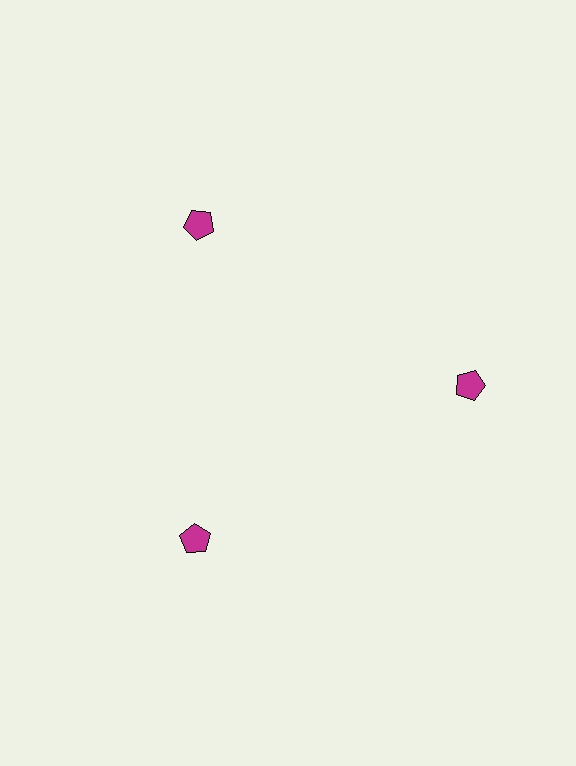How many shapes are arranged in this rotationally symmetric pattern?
There are 3 shapes, arranged in 3 groups of 1.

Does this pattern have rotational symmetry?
Yes, this pattern has 3-fold rotational symmetry. It looks the same after rotating 120 degrees around the center.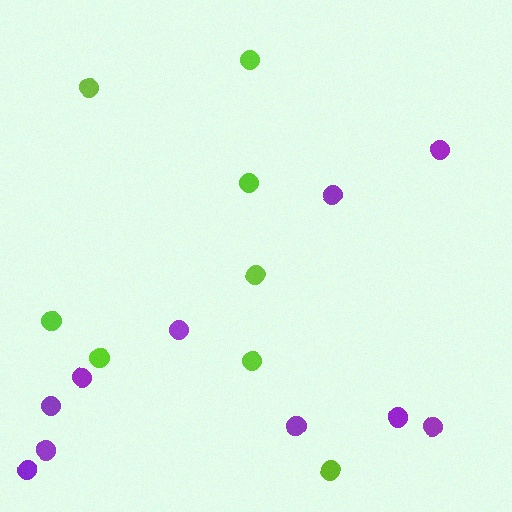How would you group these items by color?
There are 2 groups: one group of purple circles (10) and one group of lime circles (8).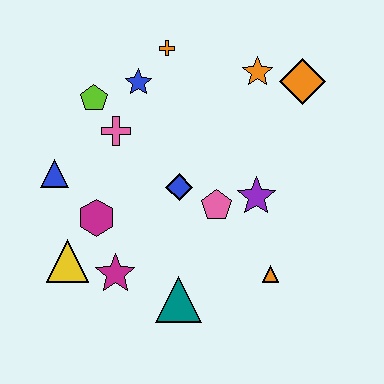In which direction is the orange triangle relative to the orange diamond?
The orange triangle is below the orange diamond.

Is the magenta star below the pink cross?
Yes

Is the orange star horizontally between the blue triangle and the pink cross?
No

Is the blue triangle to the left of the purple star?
Yes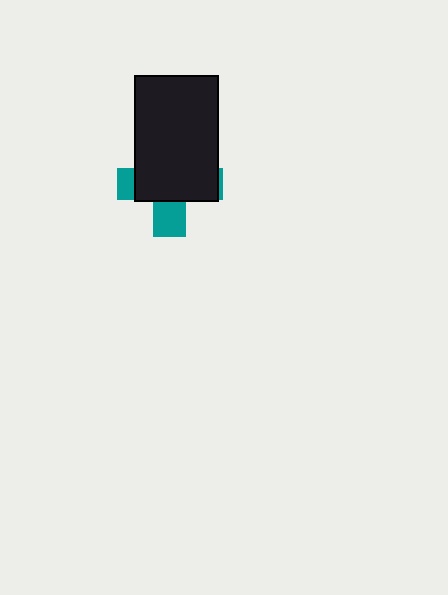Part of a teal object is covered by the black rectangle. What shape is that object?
It is a cross.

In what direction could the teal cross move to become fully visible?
The teal cross could move down. That would shift it out from behind the black rectangle entirely.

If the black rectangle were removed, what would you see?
You would see the complete teal cross.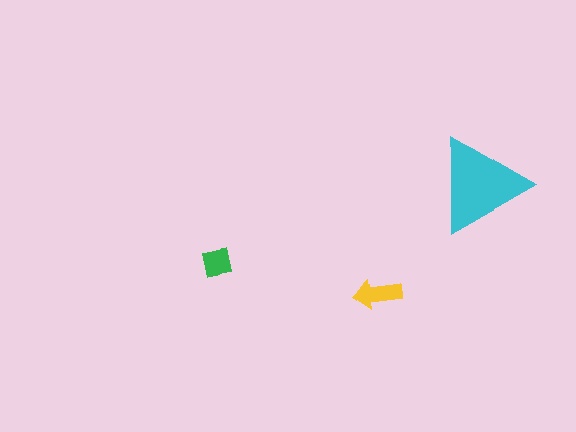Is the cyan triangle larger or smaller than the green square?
Larger.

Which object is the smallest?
The green square.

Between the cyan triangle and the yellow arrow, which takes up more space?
The cyan triangle.